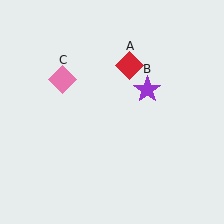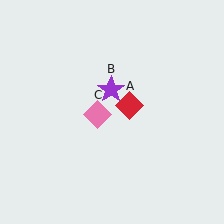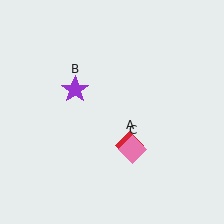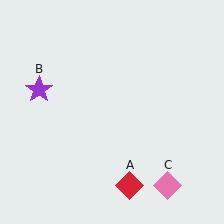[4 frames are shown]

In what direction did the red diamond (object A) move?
The red diamond (object A) moved down.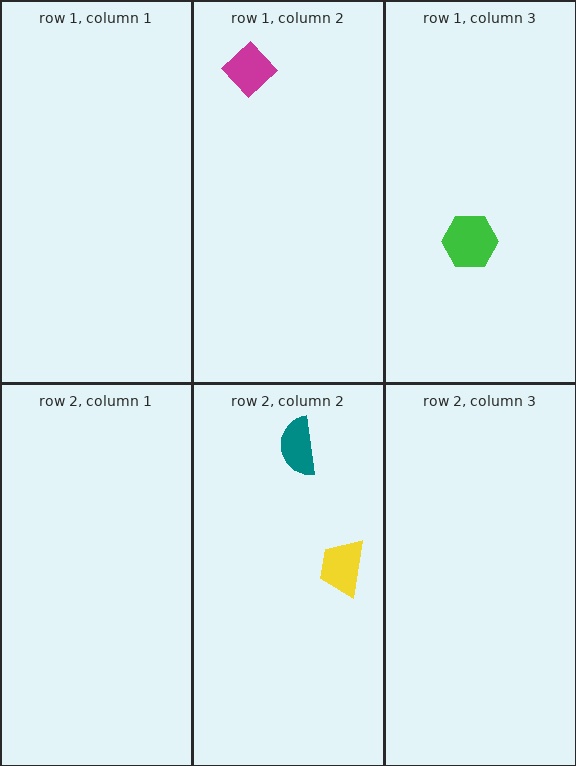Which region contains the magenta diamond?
The row 1, column 2 region.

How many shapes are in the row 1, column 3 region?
1.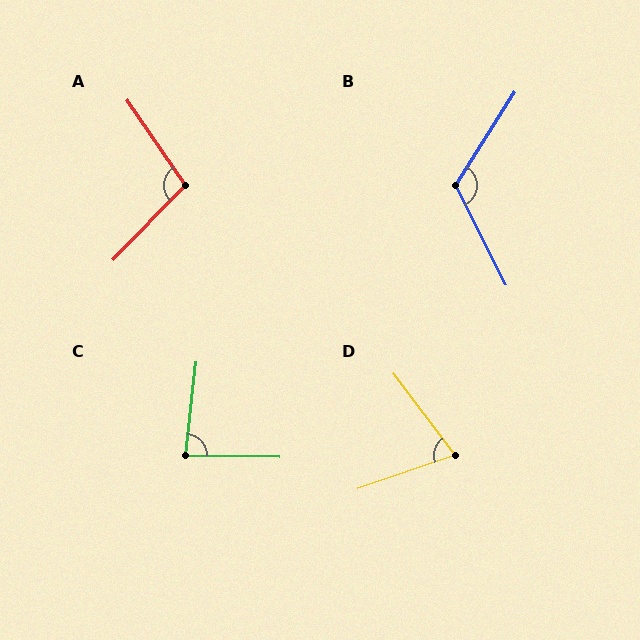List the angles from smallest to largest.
D (72°), C (84°), A (102°), B (121°).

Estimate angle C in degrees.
Approximately 84 degrees.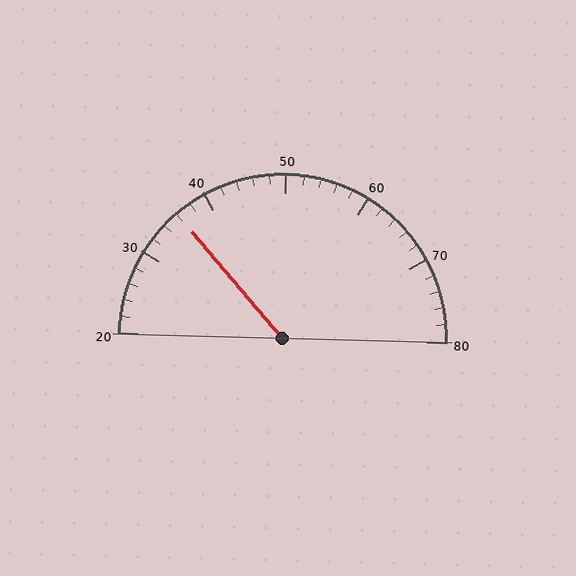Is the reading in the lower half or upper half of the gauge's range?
The reading is in the lower half of the range (20 to 80).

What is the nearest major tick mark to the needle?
The nearest major tick mark is 40.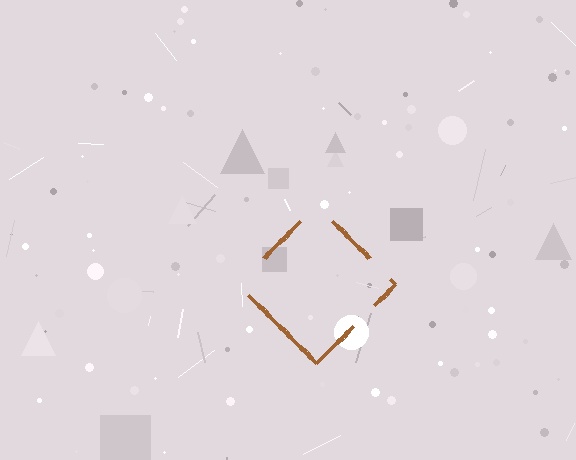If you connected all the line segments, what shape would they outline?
They would outline a diamond.